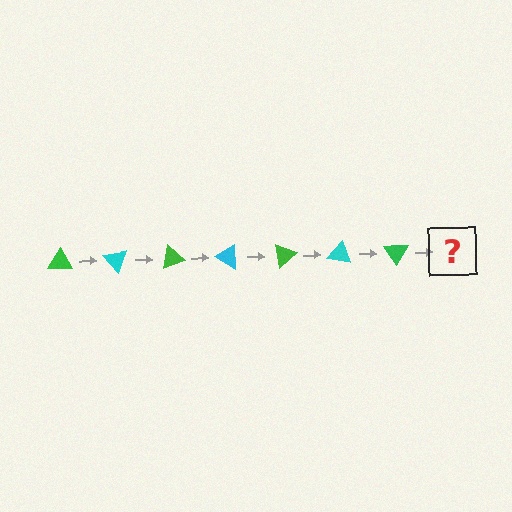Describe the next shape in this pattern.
It should be a cyan triangle, rotated 350 degrees from the start.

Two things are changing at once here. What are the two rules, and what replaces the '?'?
The two rules are that it rotates 50 degrees each step and the color cycles through green and cyan. The '?' should be a cyan triangle, rotated 350 degrees from the start.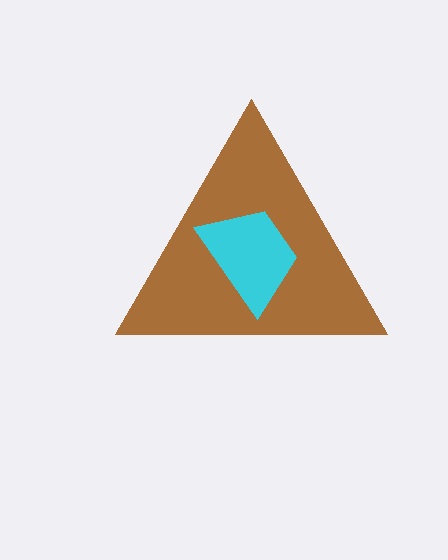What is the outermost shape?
The brown triangle.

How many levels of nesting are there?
2.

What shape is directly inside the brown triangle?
The cyan trapezoid.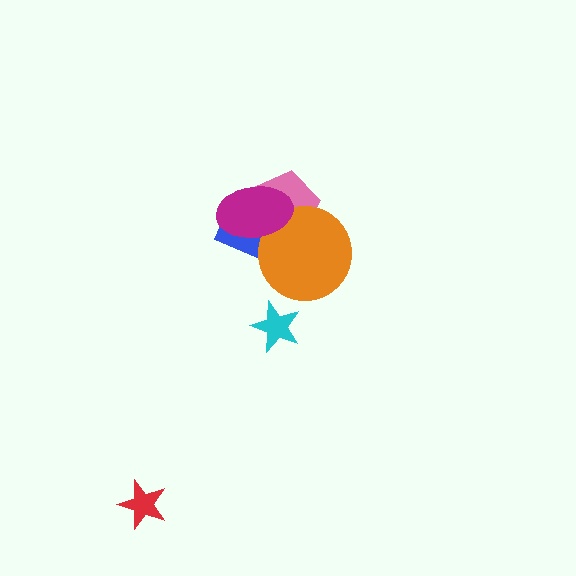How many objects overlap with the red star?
0 objects overlap with the red star.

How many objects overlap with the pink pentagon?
3 objects overlap with the pink pentagon.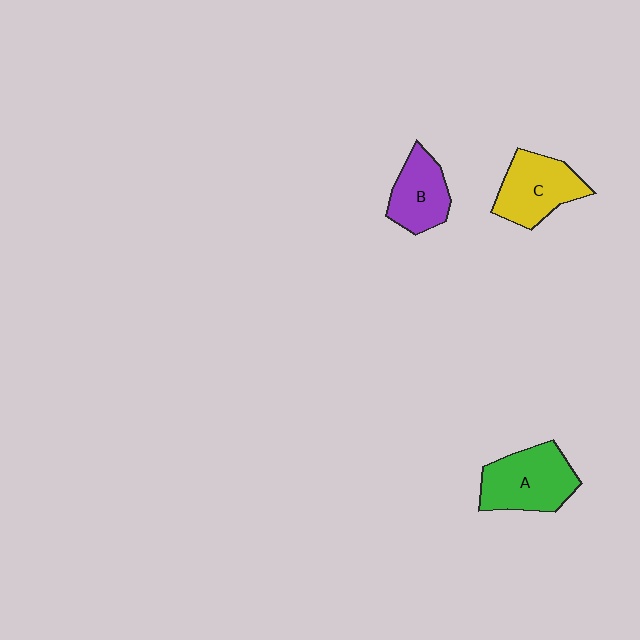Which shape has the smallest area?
Shape B (purple).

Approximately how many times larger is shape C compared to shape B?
Approximately 1.2 times.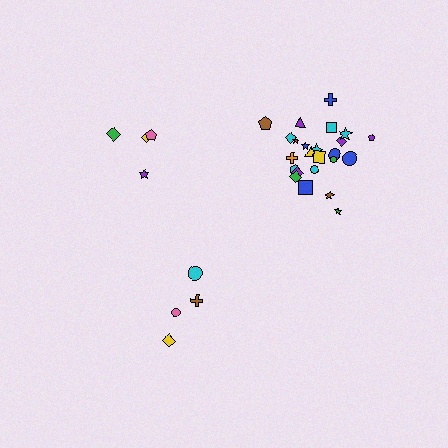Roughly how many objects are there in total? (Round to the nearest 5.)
Roughly 35 objects in total.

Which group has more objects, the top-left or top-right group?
The top-right group.